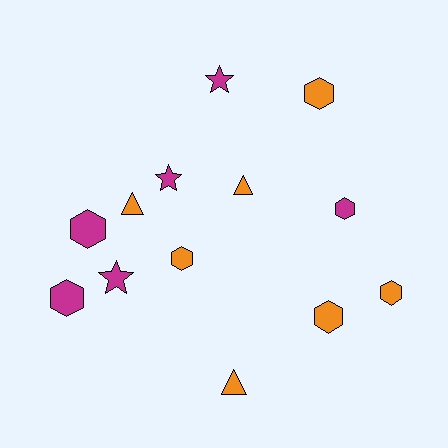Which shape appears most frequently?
Hexagon, with 7 objects.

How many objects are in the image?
There are 13 objects.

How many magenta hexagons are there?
There are 3 magenta hexagons.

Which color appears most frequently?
Orange, with 7 objects.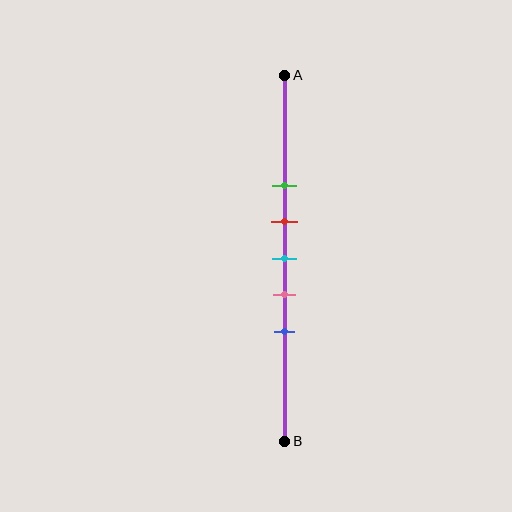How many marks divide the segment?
There are 5 marks dividing the segment.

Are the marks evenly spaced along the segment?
Yes, the marks are approximately evenly spaced.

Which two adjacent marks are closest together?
The red and cyan marks are the closest adjacent pair.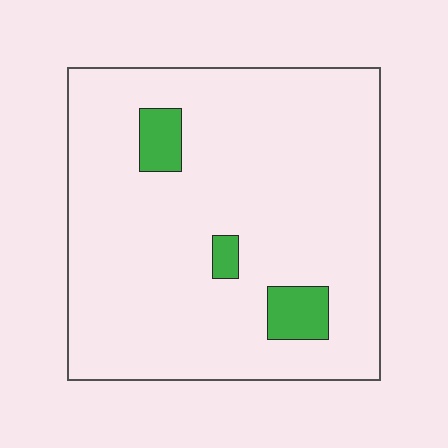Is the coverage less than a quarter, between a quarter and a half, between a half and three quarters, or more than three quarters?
Less than a quarter.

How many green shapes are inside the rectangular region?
3.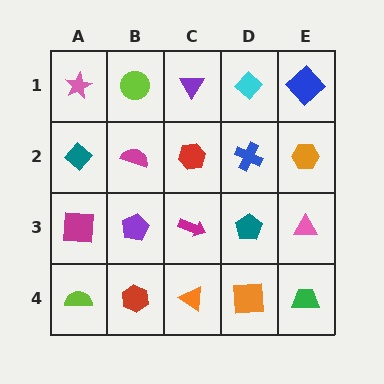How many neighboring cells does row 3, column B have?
4.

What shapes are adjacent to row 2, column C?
A purple triangle (row 1, column C), a magenta arrow (row 3, column C), a magenta semicircle (row 2, column B), a blue cross (row 2, column D).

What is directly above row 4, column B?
A purple pentagon.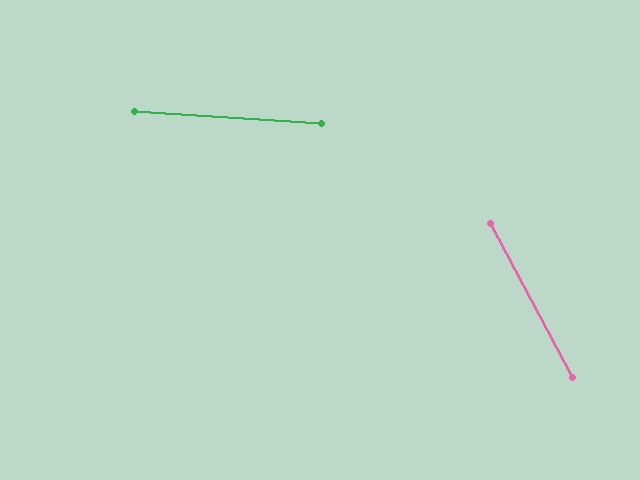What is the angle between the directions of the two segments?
Approximately 58 degrees.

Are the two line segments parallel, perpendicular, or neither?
Neither parallel nor perpendicular — they differ by about 58°.